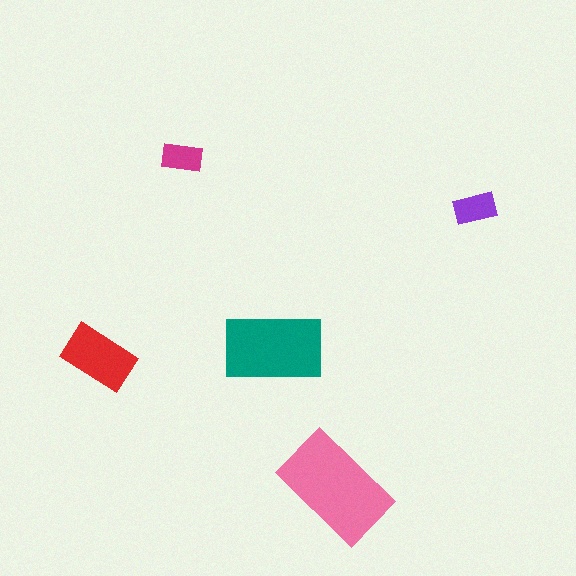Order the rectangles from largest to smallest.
the pink one, the teal one, the red one, the purple one, the magenta one.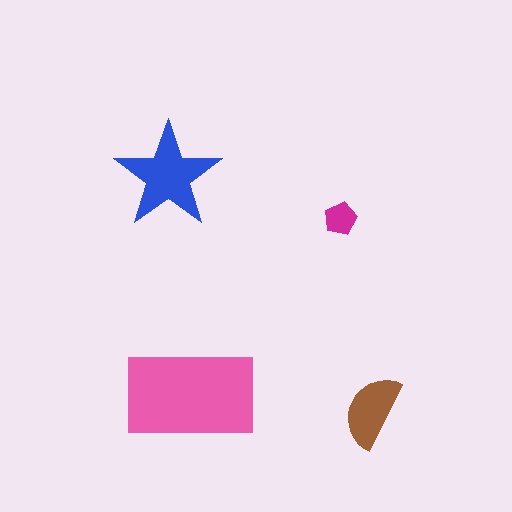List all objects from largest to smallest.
The pink rectangle, the blue star, the brown semicircle, the magenta pentagon.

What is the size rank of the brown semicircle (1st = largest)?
3rd.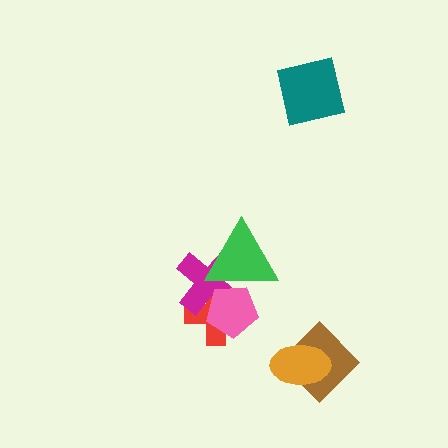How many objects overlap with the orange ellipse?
1 object overlaps with the orange ellipse.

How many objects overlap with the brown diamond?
1 object overlaps with the brown diamond.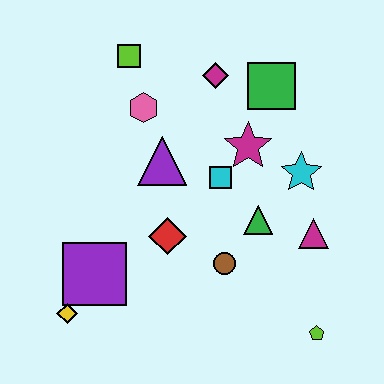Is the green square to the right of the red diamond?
Yes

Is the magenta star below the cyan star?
No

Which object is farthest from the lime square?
The lime pentagon is farthest from the lime square.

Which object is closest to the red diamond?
The brown circle is closest to the red diamond.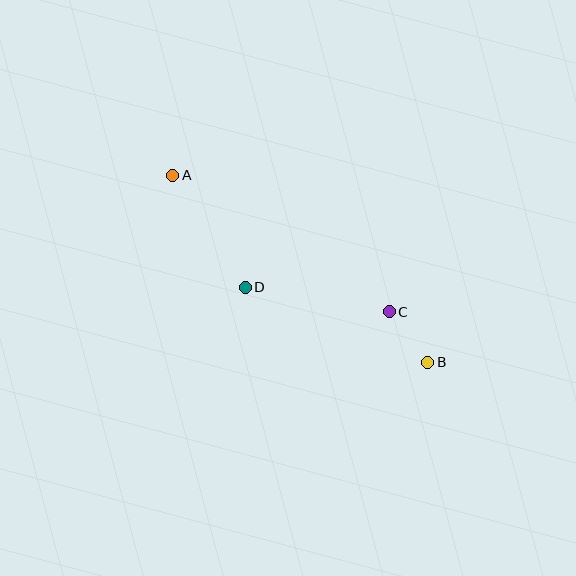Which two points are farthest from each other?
Points A and B are farthest from each other.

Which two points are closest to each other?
Points B and C are closest to each other.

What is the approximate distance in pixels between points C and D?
The distance between C and D is approximately 146 pixels.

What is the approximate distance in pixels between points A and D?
The distance between A and D is approximately 134 pixels.